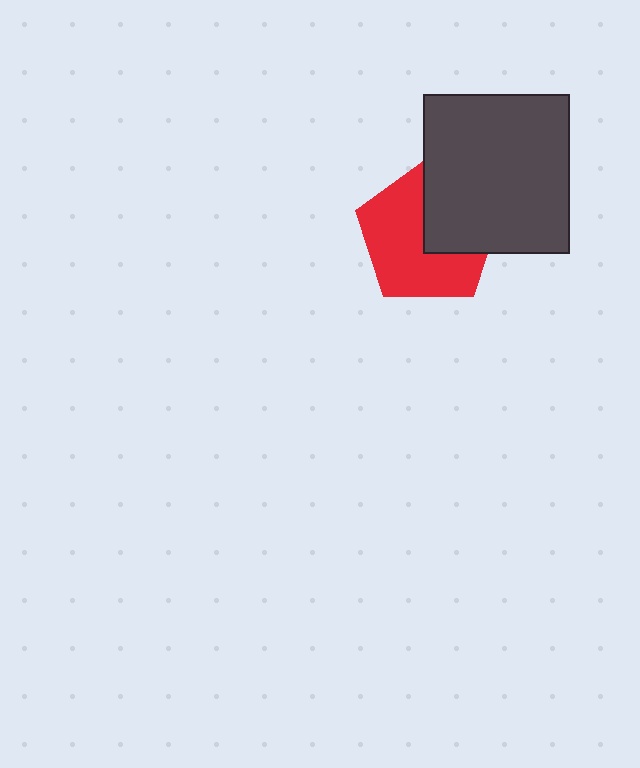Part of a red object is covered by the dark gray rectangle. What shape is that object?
It is a pentagon.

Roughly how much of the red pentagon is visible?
About half of it is visible (roughly 63%).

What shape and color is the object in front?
The object in front is a dark gray rectangle.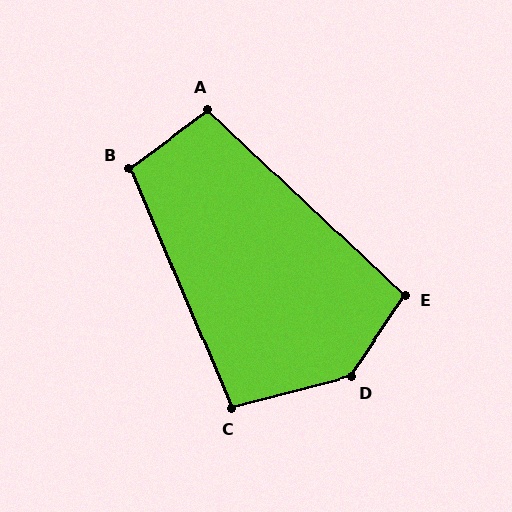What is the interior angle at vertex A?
Approximately 100 degrees (obtuse).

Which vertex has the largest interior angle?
D, at approximately 138 degrees.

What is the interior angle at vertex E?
Approximately 100 degrees (obtuse).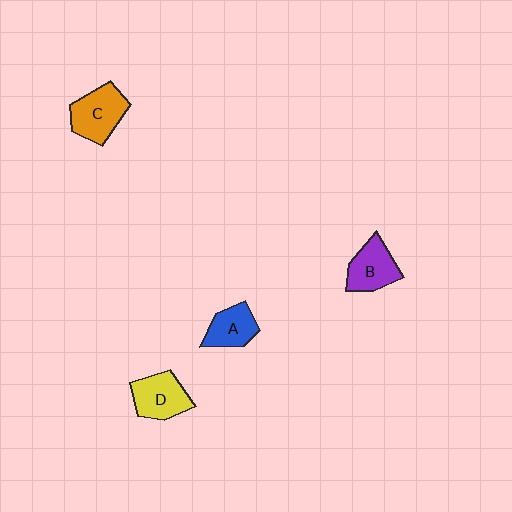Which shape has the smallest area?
Shape A (blue).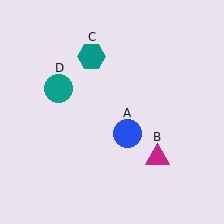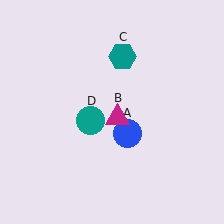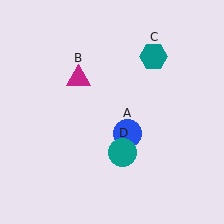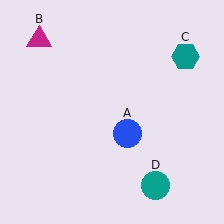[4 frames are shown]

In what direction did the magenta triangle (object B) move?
The magenta triangle (object B) moved up and to the left.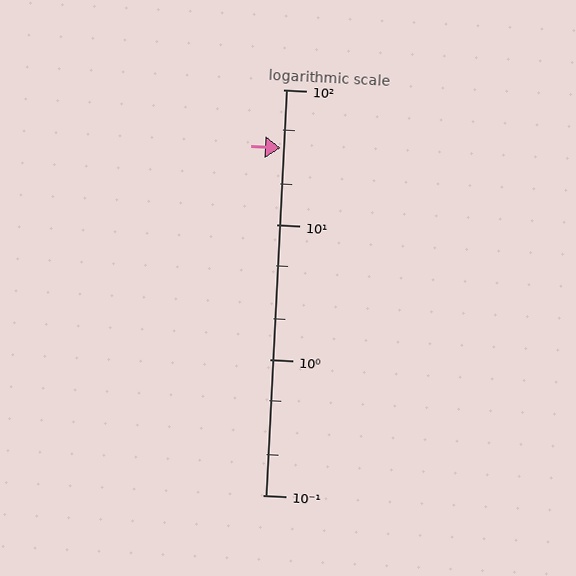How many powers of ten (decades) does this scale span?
The scale spans 3 decades, from 0.1 to 100.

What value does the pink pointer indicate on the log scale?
The pointer indicates approximately 37.